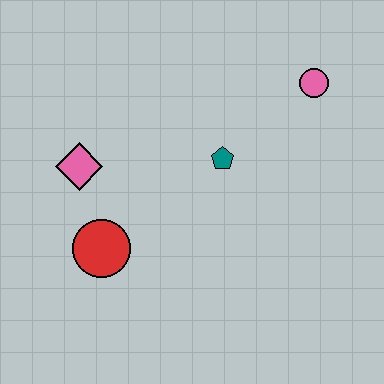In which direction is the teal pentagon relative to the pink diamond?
The teal pentagon is to the right of the pink diamond.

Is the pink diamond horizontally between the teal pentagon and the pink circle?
No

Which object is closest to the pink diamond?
The red circle is closest to the pink diamond.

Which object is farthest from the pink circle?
The red circle is farthest from the pink circle.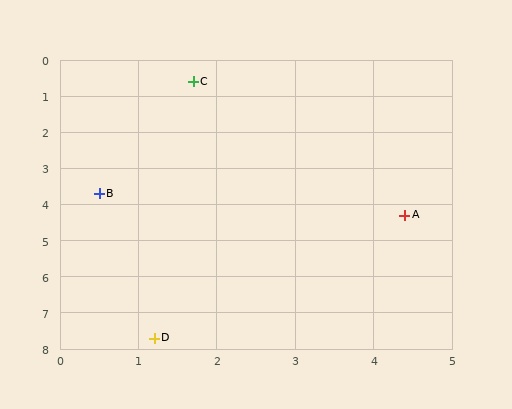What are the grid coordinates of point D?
Point D is at approximately (1.2, 7.7).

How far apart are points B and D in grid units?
Points B and D are about 4.1 grid units apart.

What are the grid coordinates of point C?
Point C is at approximately (1.7, 0.6).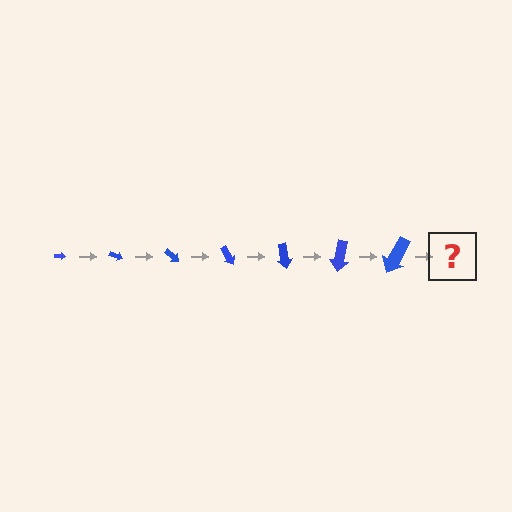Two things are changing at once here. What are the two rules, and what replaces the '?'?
The two rules are that the arrow grows larger each step and it rotates 20 degrees each step. The '?' should be an arrow, larger than the previous one and rotated 140 degrees from the start.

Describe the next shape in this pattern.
It should be an arrow, larger than the previous one and rotated 140 degrees from the start.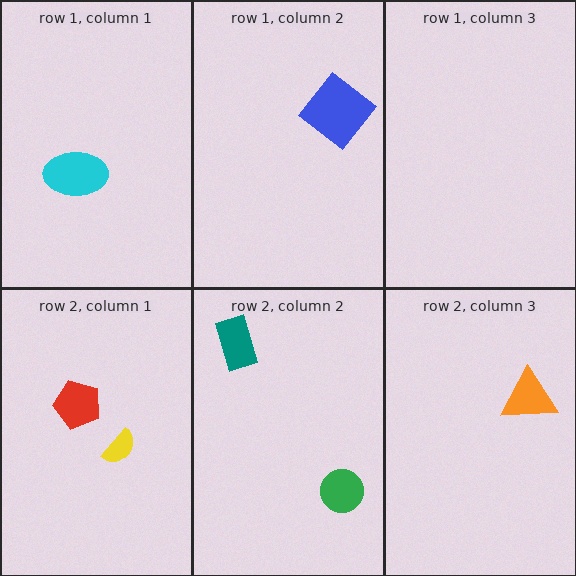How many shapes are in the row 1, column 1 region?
1.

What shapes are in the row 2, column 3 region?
The orange triangle.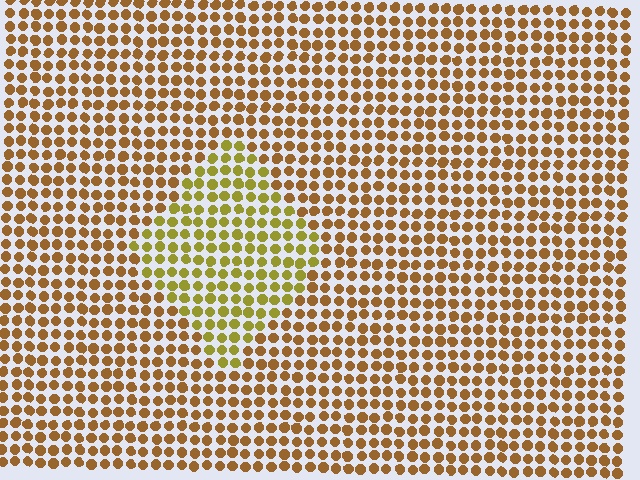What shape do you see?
I see a diamond.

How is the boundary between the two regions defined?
The boundary is defined purely by a slight shift in hue (about 30 degrees). Spacing, size, and orientation are identical on both sides.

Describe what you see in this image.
The image is filled with small brown elements in a uniform arrangement. A diamond-shaped region is visible where the elements are tinted to a slightly different hue, forming a subtle color boundary.